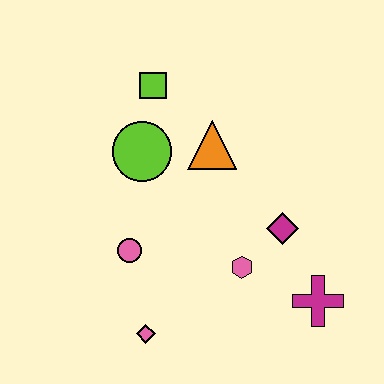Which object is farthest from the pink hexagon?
The lime square is farthest from the pink hexagon.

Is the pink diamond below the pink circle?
Yes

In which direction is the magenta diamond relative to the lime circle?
The magenta diamond is to the right of the lime circle.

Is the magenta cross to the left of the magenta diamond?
No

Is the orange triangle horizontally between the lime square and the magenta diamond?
Yes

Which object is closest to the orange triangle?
The lime circle is closest to the orange triangle.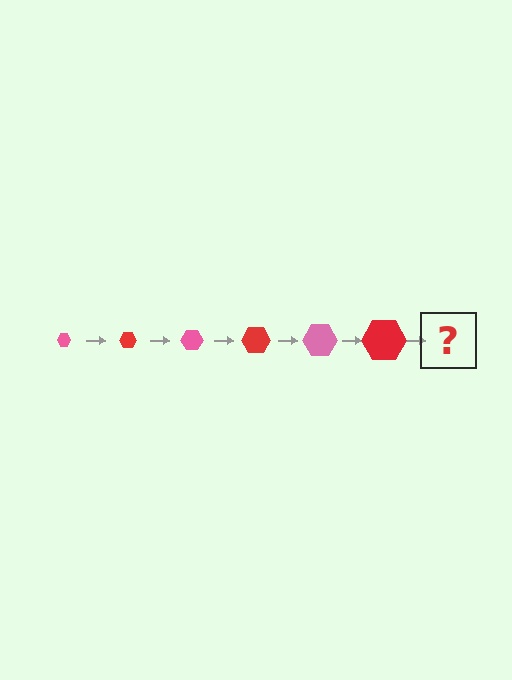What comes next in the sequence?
The next element should be a pink hexagon, larger than the previous one.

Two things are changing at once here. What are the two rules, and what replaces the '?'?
The two rules are that the hexagon grows larger each step and the color cycles through pink and red. The '?' should be a pink hexagon, larger than the previous one.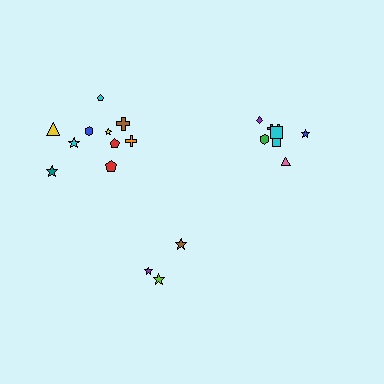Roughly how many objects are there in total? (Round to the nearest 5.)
Roughly 20 objects in total.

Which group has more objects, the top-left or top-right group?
The top-left group.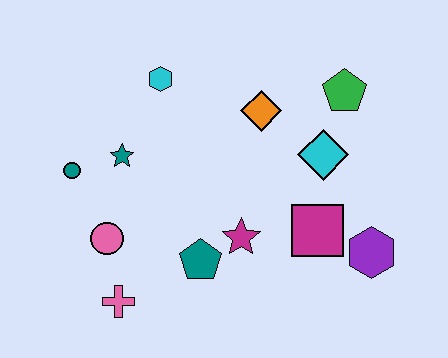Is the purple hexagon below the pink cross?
No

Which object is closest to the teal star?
The teal circle is closest to the teal star.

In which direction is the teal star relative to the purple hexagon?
The teal star is to the left of the purple hexagon.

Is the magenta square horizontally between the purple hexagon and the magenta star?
Yes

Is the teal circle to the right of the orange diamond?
No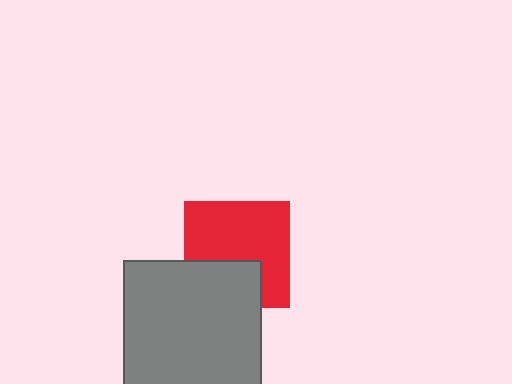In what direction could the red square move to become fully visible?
The red square could move up. That would shift it out from behind the gray square entirely.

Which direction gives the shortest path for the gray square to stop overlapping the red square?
Moving down gives the shortest separation.